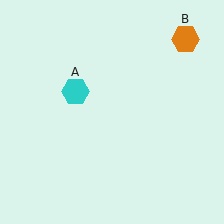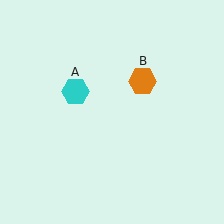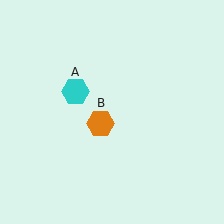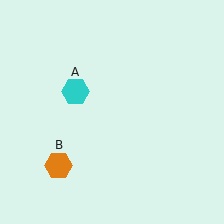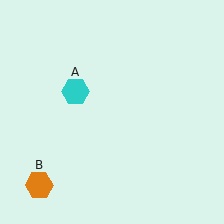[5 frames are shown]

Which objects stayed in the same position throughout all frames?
Cyan hexagon (object A) remained stationary.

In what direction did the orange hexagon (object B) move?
The orange hexagon (object B) moved down and to the left.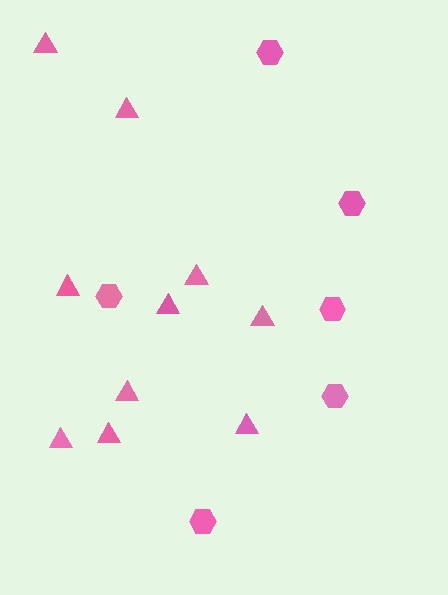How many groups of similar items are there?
There are 2 groups: one group of hexagons (6) and one group of triangles (10).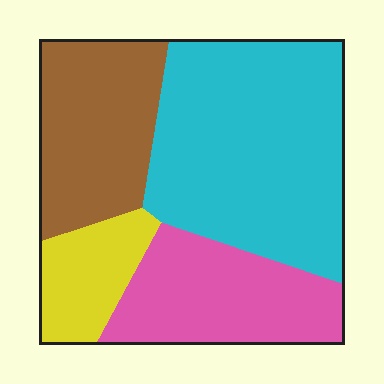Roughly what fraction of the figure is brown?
Brown takes up between a sixth and a third of the figure.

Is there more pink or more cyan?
Cyan.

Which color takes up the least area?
Yellow, at roughly 10%.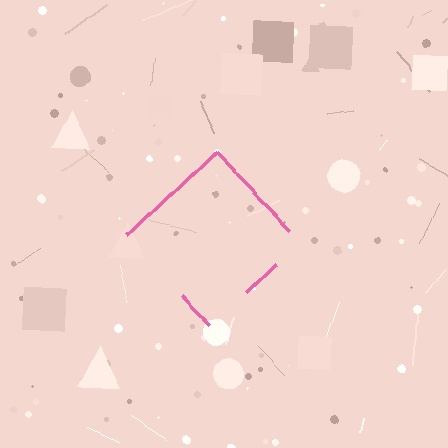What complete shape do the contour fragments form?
The contour fragments form a diamond.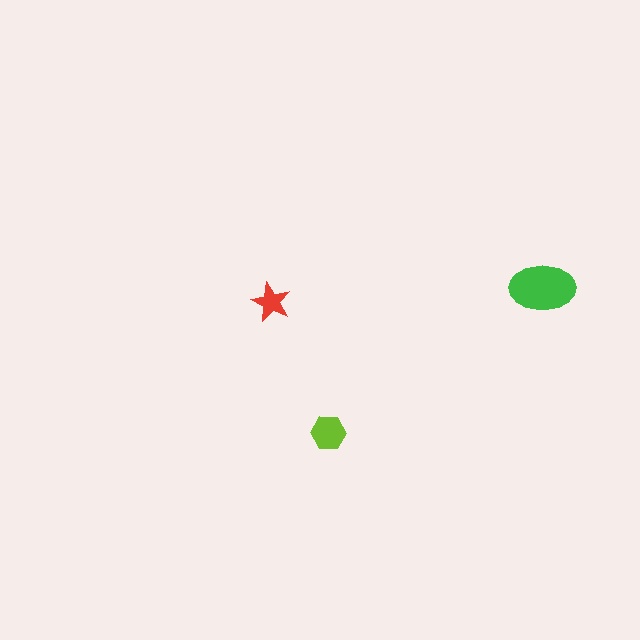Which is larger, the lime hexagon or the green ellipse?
The green ellipse.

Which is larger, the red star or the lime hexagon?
The lime hexagon.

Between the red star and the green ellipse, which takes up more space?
The green ellipse.